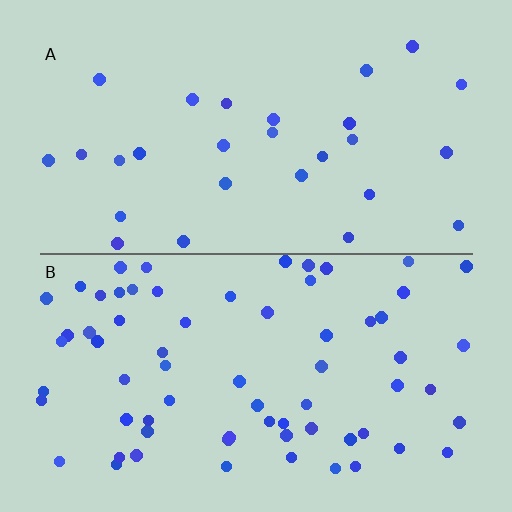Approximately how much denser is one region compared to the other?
Approximately 2.5× — region B over region A.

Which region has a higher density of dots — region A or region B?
B (the bottom).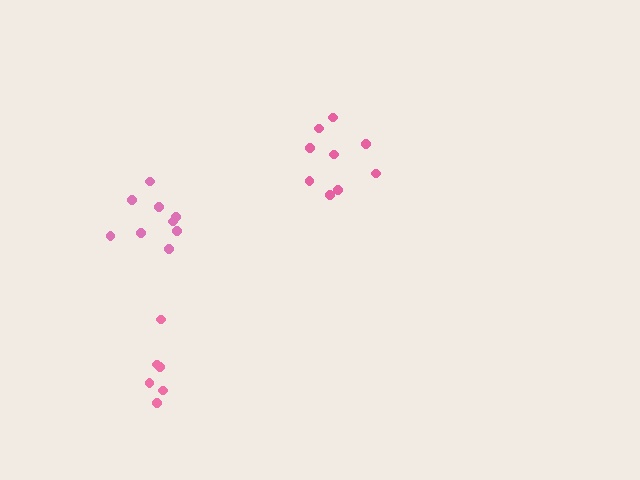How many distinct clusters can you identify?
There are 3 distinct clusters.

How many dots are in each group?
Group 1: 9 dots, Group 2: 9 dots, Group 3: 6 dots (24 total).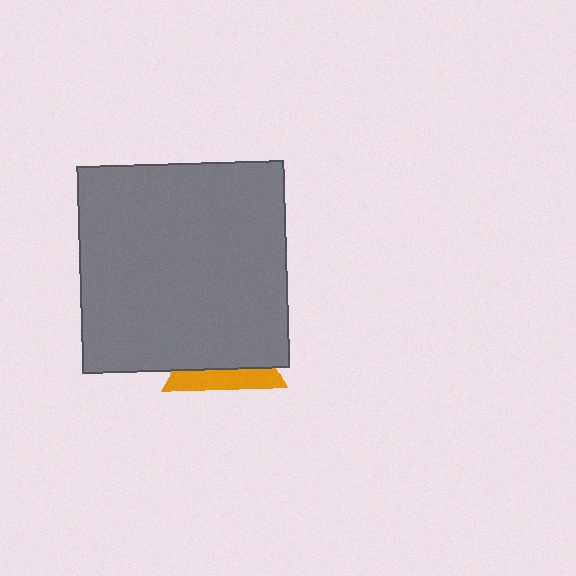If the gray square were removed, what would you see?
You would see the complete orange triangle.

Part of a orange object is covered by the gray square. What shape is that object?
It is a triangle.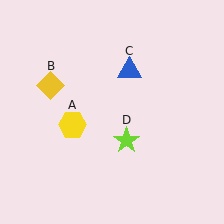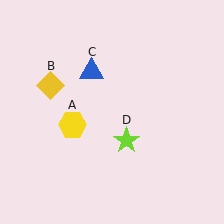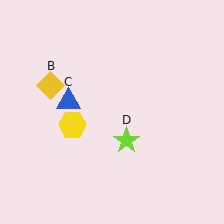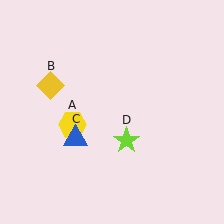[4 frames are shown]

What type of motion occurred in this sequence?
The blue triangle (object C) rotated counterclockwise around the center of the scene.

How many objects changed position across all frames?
1 object changed position: blue triangle (object C).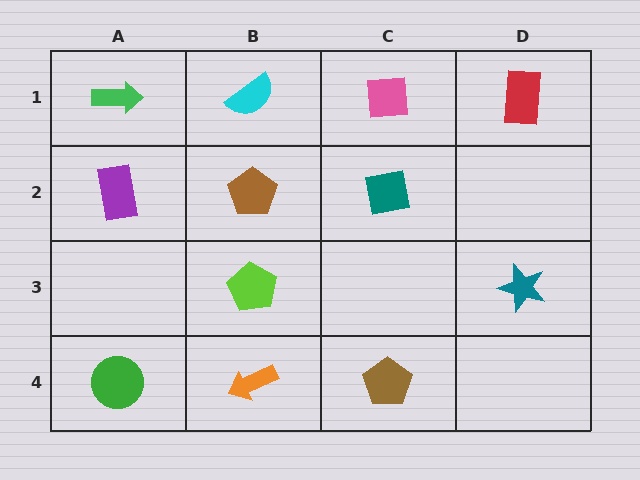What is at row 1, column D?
A red rectangle.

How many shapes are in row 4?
3 shapes.